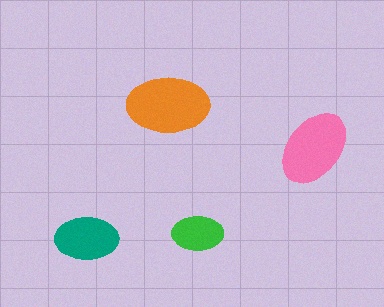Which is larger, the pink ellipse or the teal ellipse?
The pink one.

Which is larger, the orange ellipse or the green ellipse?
The orange one.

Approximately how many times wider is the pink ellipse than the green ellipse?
About 1.5 times wider.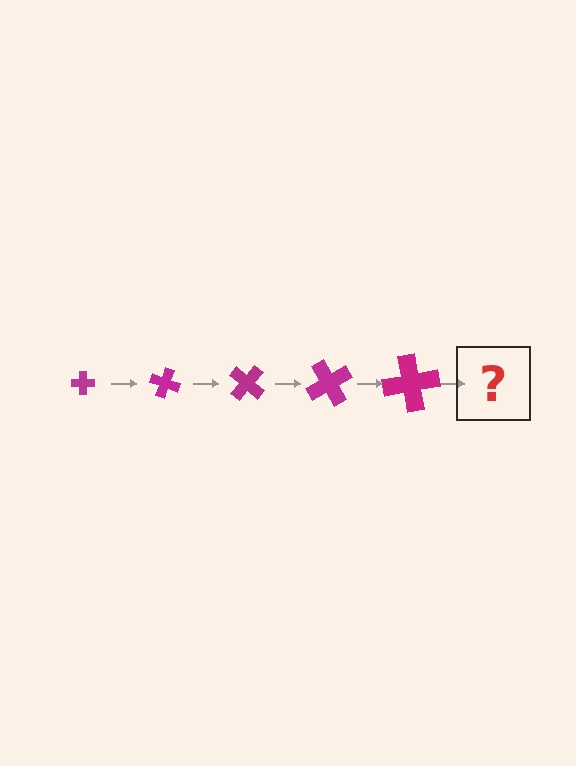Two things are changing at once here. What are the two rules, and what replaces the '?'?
The two rules are that the cross grows larger each step and it rotates 20 degrees each step. The '?' should be a cross, larger than the previous one and rotated 100 degrees from the start.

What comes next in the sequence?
The next element should be a cross, larger than the previous one and rotated 100 degrees from the start.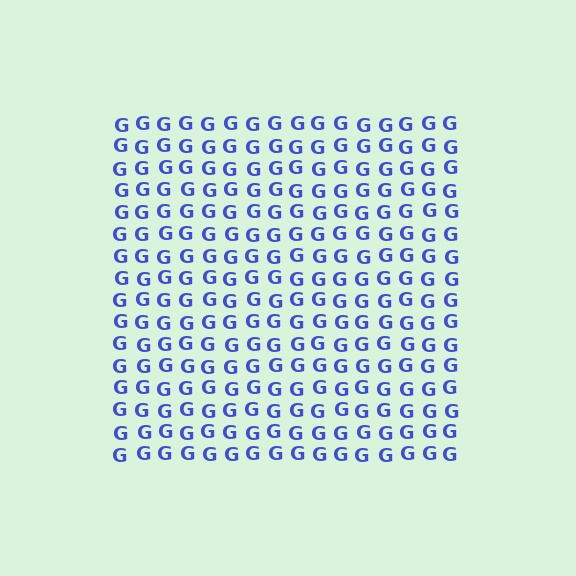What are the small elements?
The small elements are letter G's.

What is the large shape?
The large shape is a square.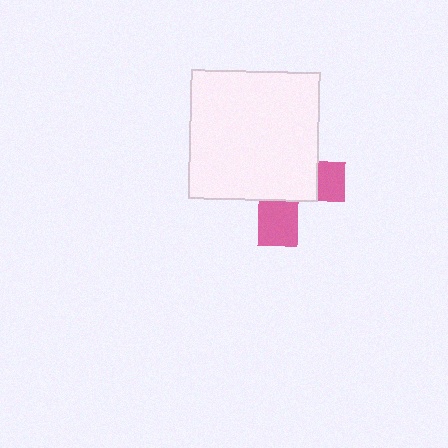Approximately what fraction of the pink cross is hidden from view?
Roughly 68% of the pink cross is hidden behind the white square.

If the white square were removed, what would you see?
You would see the complete pink cross.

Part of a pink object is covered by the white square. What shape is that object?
It is a cross.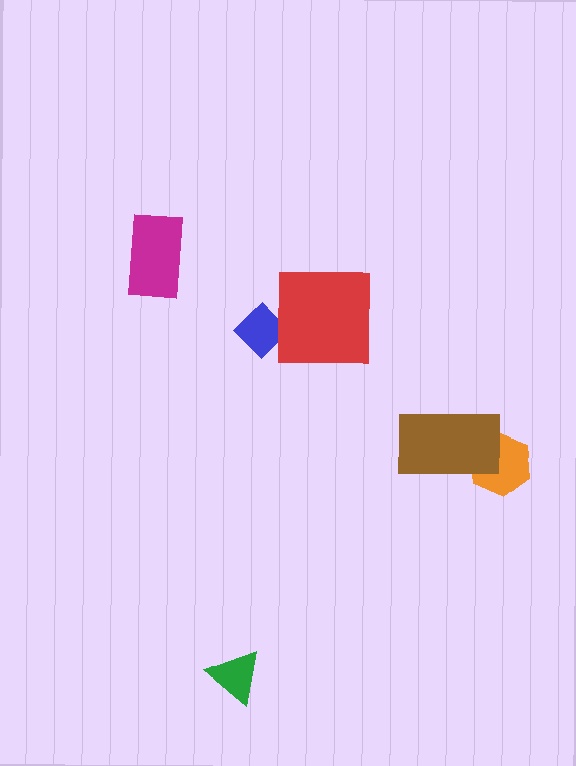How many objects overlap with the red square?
1 object overlaps with the red square.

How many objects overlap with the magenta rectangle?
0 objects overlap with the magenta rectangle.